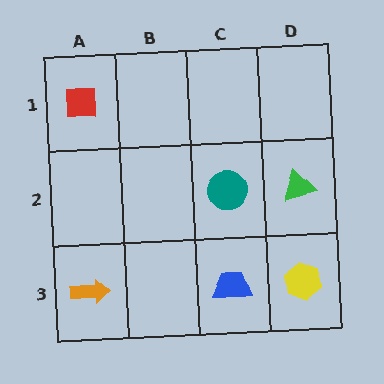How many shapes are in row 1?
1 shape.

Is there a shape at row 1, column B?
No, that cell is empty.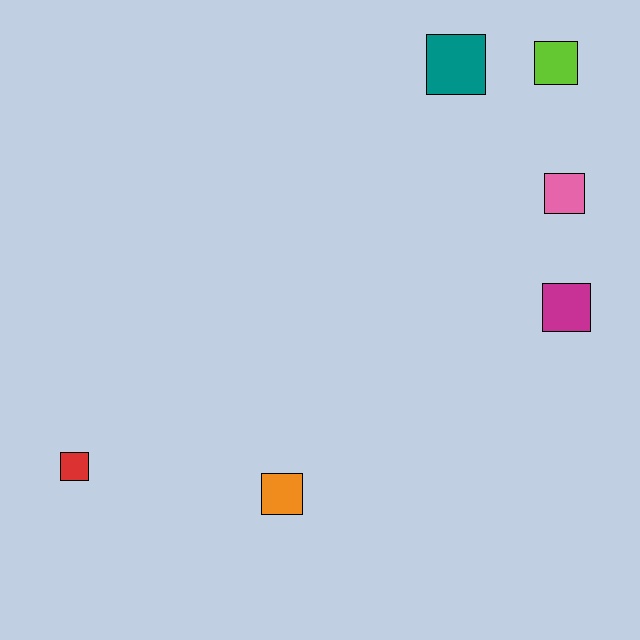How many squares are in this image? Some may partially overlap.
There are 6 squares.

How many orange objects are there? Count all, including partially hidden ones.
There is 1 orange object.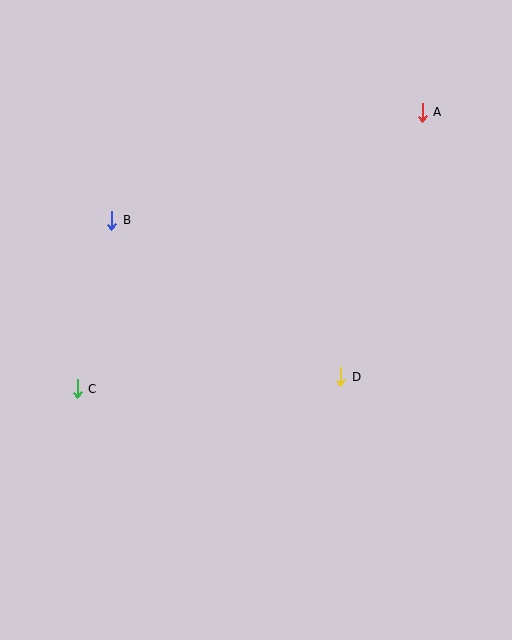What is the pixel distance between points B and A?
The distance between B and A is 329 pixels.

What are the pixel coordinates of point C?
Point C is at (77, 389).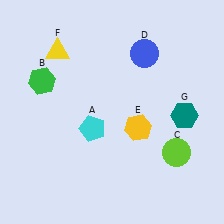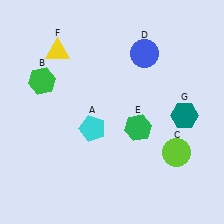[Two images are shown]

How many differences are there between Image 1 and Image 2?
There is 1 difference between the two images.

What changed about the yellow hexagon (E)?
In Image 1, E is yellow. In Image 2, it changed to green.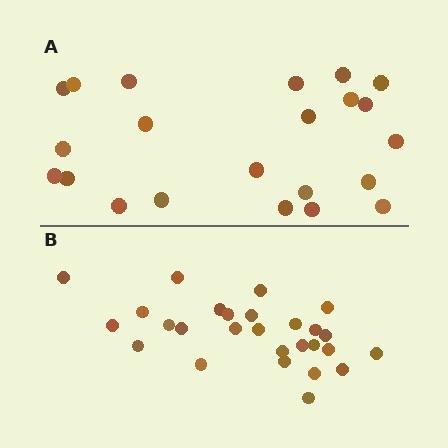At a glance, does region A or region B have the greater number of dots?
Region B (the bottom region) has more dots.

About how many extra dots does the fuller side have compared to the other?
Region B has about 5 more dots than region A.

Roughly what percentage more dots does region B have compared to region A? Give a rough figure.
About 25% more.